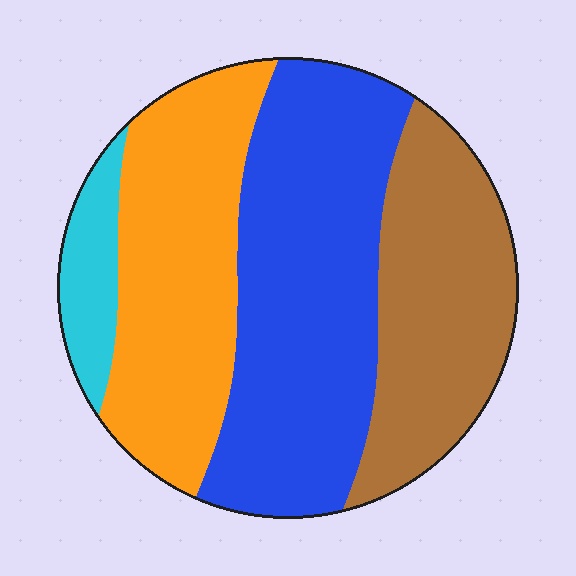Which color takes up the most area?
Blue, at roughly 40%.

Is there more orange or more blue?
Blue.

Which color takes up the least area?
Cyan, at roughly 5%.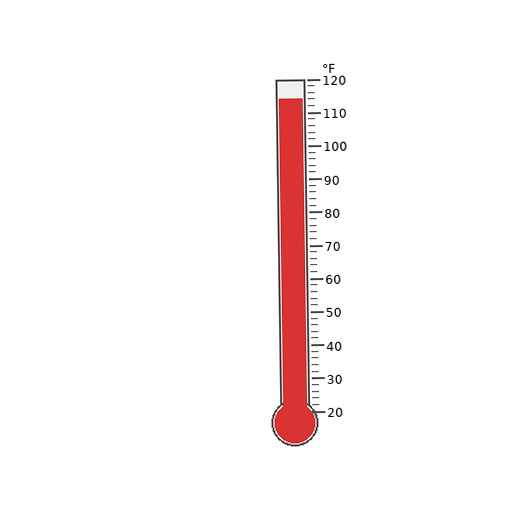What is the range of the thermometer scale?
The thermometer scale ranges from 20°F to 120°F.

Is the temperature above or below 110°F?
The temperature is above 110°F.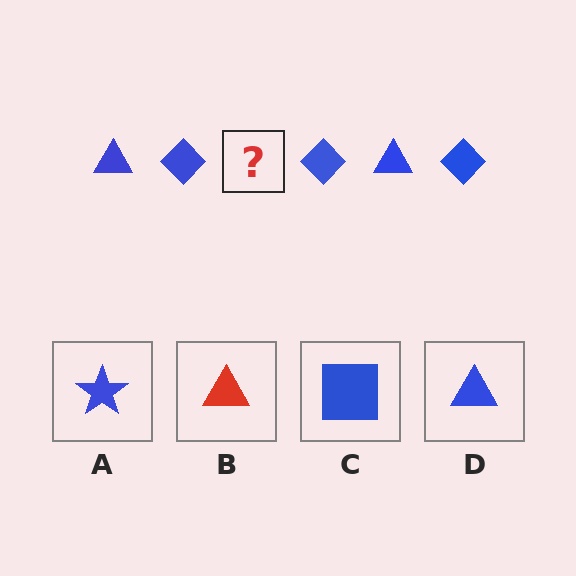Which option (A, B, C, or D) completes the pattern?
D.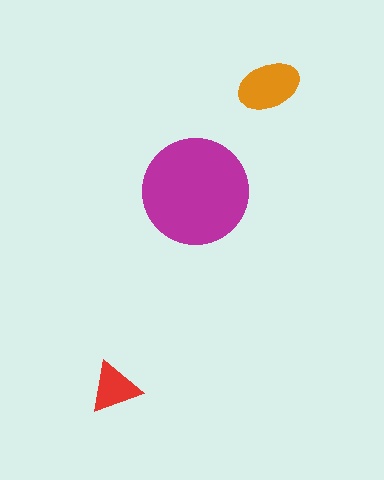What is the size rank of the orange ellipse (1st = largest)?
2nd.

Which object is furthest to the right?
The orange ellipse is rightmost.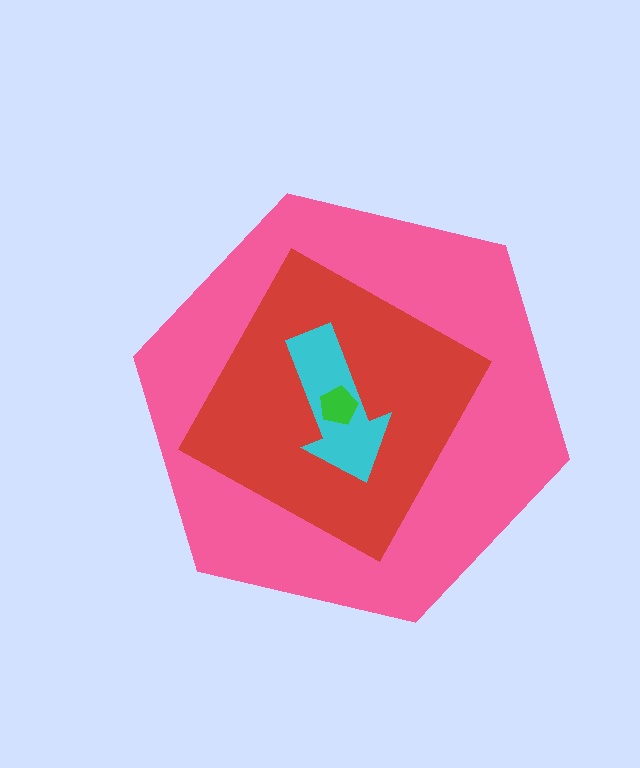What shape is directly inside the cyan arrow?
The green pentagon.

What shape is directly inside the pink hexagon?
The red diamond.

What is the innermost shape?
The green pentagon.